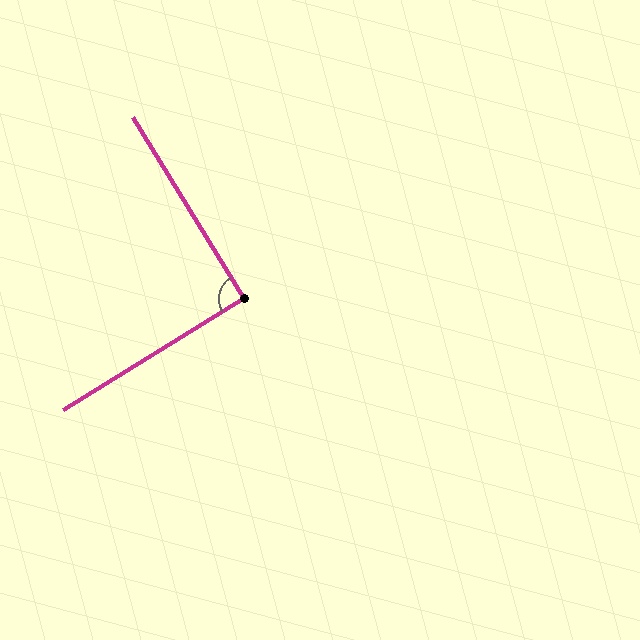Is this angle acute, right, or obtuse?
It is approximately a right angle.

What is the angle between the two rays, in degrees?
Approximately 90 degrees.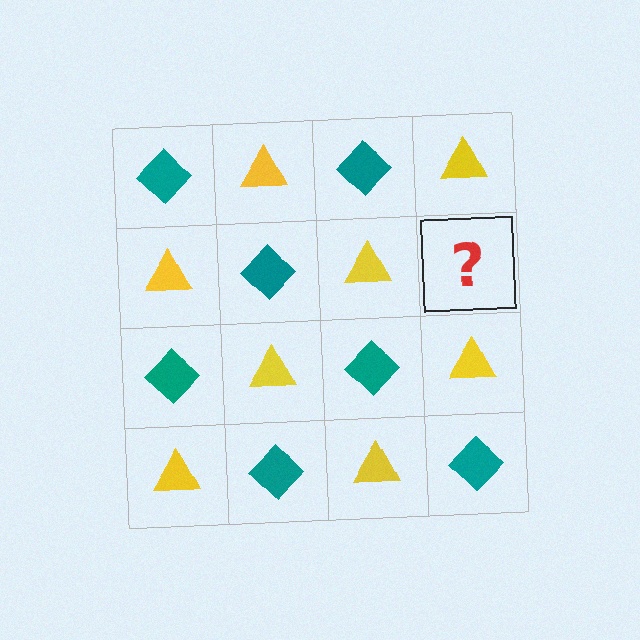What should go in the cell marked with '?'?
The missing cell should contain a teal diamond.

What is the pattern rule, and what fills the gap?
The rule is that it alternates teal diamond and yellow triangle in a checkerboard pattern. The gap should be filled with a teal diamond.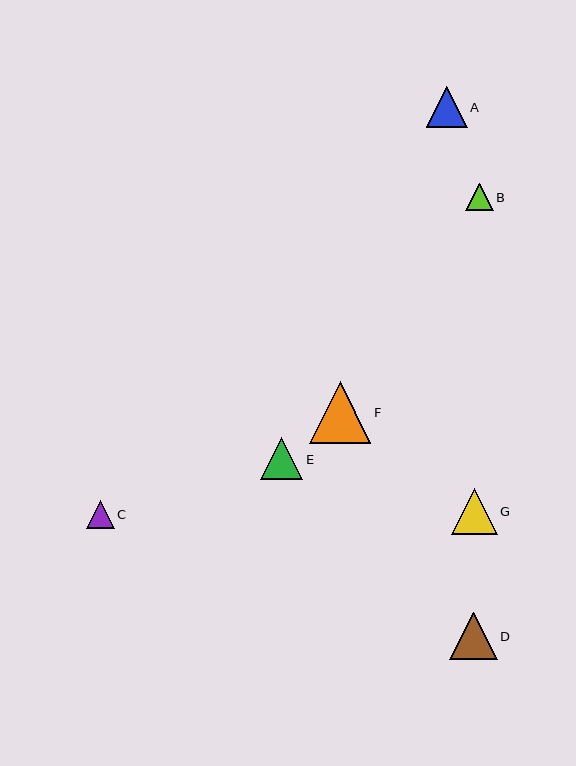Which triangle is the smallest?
Triangle B is the smallest with a size of approximately 27 pixels.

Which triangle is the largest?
Triangle F is the largest with a size of approximately 62 pixels.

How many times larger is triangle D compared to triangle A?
Triangle D is approximately 1.2 times the size of triangle A.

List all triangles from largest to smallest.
From largest to smallest: F, D, G, E, A, C, B.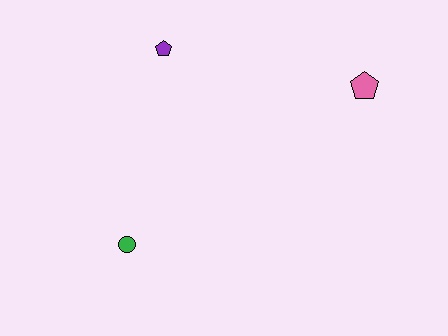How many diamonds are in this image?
There are no diamonds.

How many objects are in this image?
There are 3 objects.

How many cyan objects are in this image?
There are no cyan objects.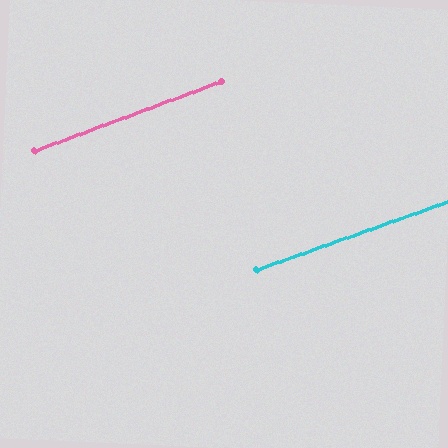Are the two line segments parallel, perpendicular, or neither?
Parallel — their directions differ by only 0.7°.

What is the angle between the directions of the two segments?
Approximately 1 degree.